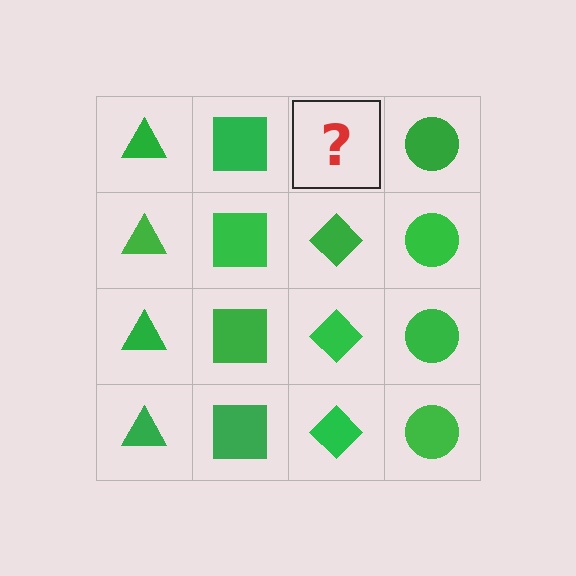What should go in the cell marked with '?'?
The missing cell should contain a green diamond.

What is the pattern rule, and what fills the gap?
The rule is that each column has a consistent shape. The gap should be filled with a green diamond.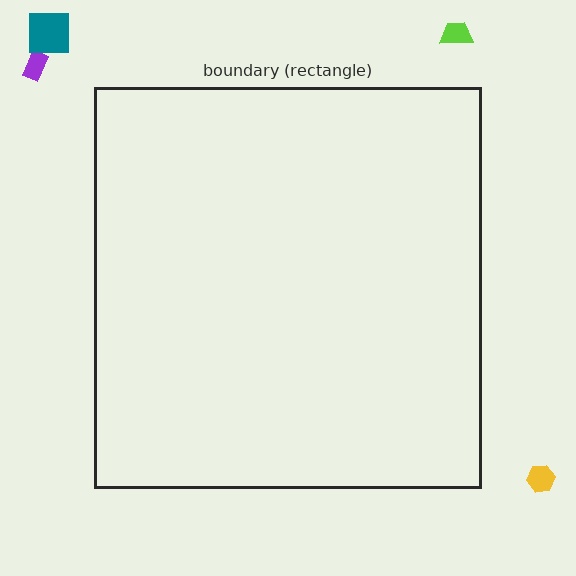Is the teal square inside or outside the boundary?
Outside.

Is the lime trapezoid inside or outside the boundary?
Outside.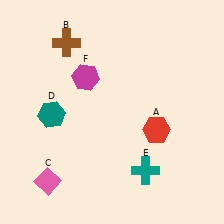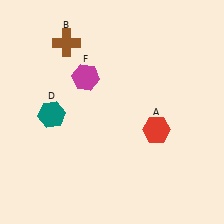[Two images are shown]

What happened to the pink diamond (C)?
The pink diamond (C) was removed in Image 2. It was in the bottom-left area of Image 1.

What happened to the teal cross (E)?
The teal cross (E) was removed in Image 2. It was in the bottom-right area of Image 1.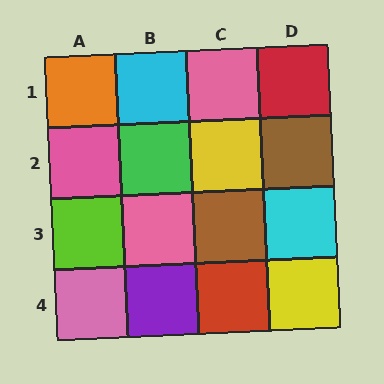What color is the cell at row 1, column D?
Red.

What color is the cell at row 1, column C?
Pink.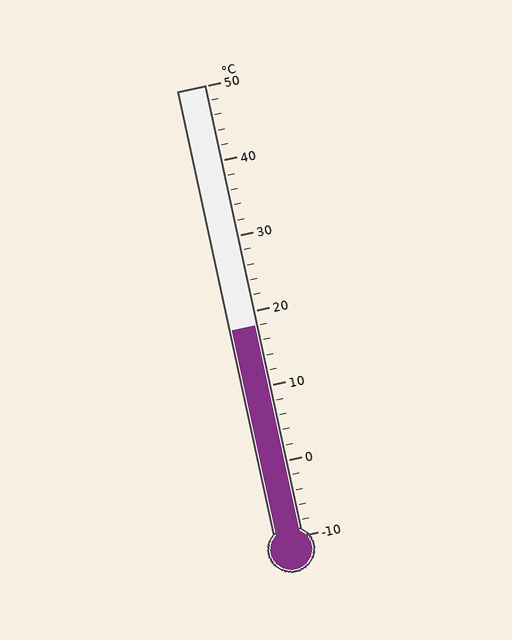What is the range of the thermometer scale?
The thermometer scale ranges from -10°C to 50°C.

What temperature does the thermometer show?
The thermometer shows approximately 18°C.